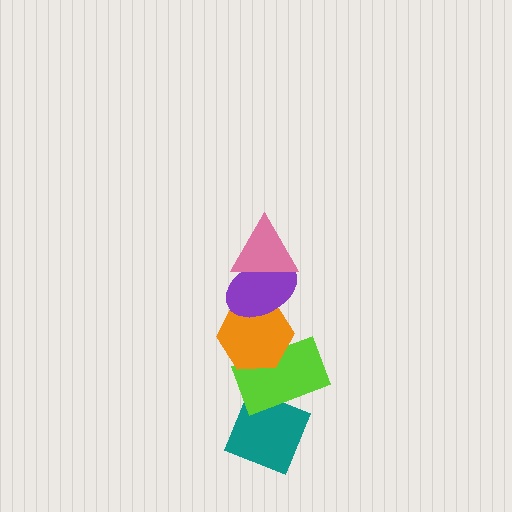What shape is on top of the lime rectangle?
The orange hexagon is on top of the lime rectangle.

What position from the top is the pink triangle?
The pink triangle is 1st from the top.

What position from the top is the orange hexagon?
The orange hexagon is 3rd from the top.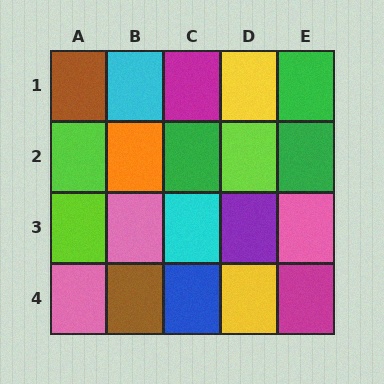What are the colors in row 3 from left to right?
Lime, pink, cyan, purple, pink.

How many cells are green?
3 cells are green.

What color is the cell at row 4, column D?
Yellow.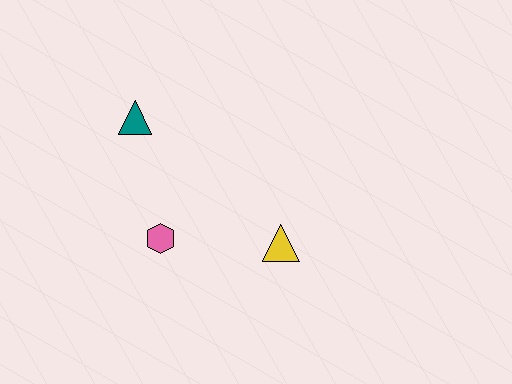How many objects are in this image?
There are 3 objects.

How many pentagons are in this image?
There are no pentagons.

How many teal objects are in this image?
There is 1 teal object.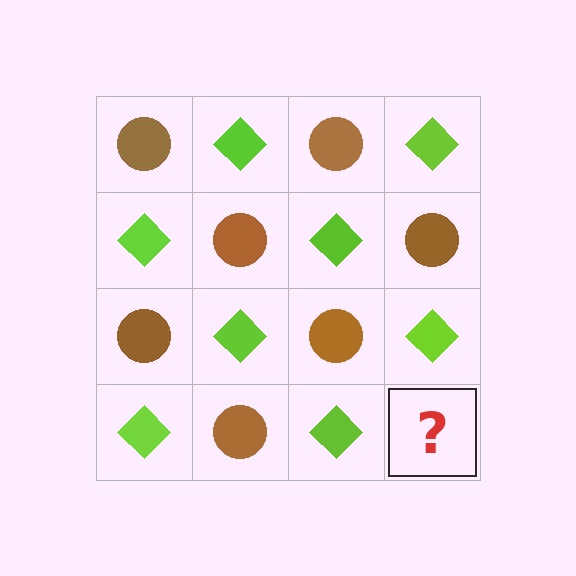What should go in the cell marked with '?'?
The missing cell should contain a brown circle.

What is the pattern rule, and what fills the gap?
The rule is that it alternates brown circle and lime diamond in a checkerboard pattern. The gap should be filled with a brown circle.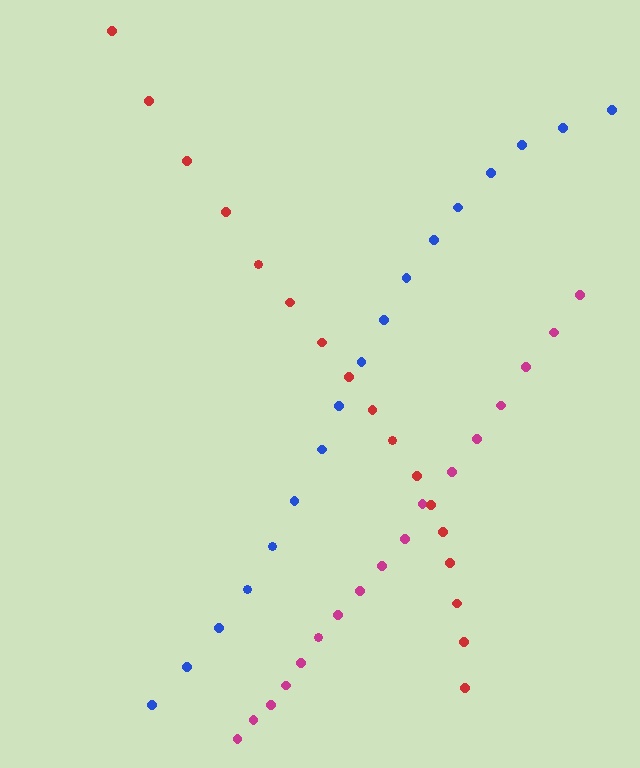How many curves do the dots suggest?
There are 3 distinct paths.